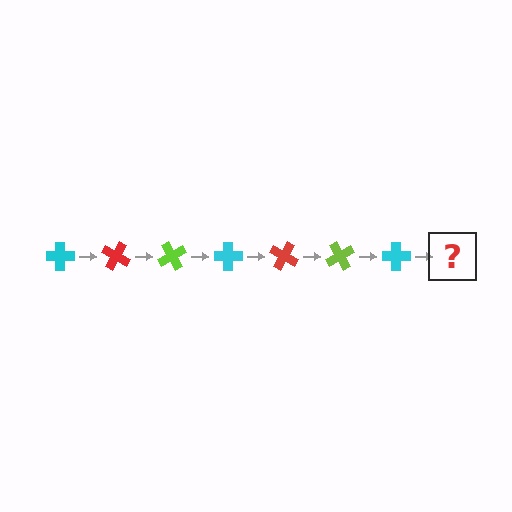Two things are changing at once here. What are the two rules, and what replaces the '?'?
The two rules are that it rotates 30 degrees each step and the color cycles through cyan, red, and lime. The '?' should be a red cross, rotated 210 degrees from the start.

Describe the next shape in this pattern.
It should be a red cross, rotated 210 degrees from the start.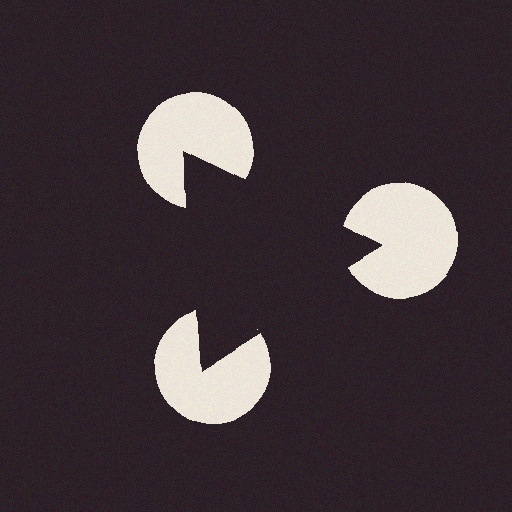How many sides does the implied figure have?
3 sides.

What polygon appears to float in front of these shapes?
An illusory triangle — its edges are inferred from the aligned wedge cuts in the pac-man discs, not physically drawn.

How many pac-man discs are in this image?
There are 3 — one at each vertex of the illusory triangle.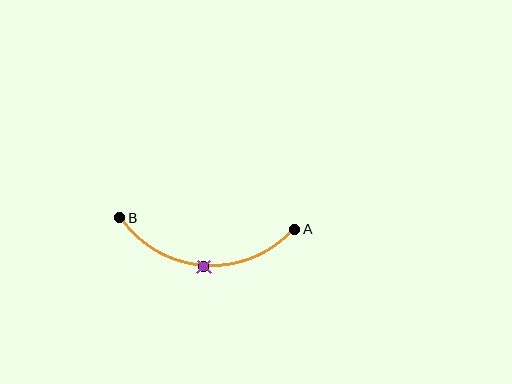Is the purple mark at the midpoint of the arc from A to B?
Yes. The purple mark lies on the arc at equal arc-length from both A and B — it is the arc midpoint.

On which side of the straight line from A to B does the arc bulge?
The arc bulges below the straight line connecting A and B.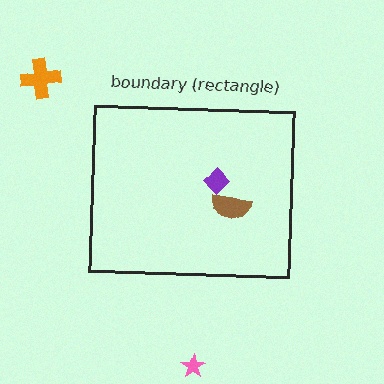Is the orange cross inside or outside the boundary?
Outside.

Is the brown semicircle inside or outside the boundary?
Inside.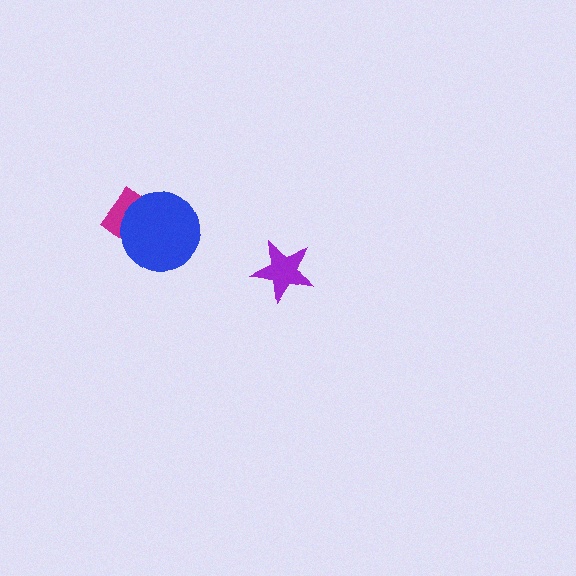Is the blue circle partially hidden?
No, no other shape covers it.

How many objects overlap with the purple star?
0 objects overlap with the purple star.